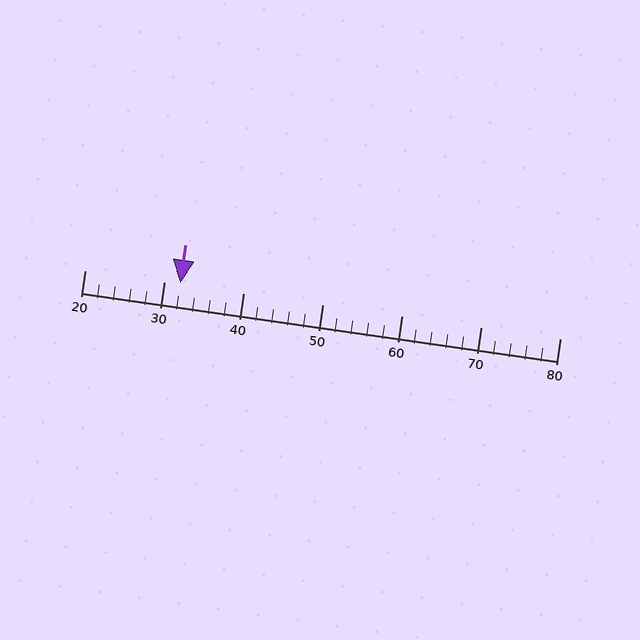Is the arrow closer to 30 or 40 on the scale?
The arrow is closer to 30.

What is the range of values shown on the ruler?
The ruler shows values from 20 to 80.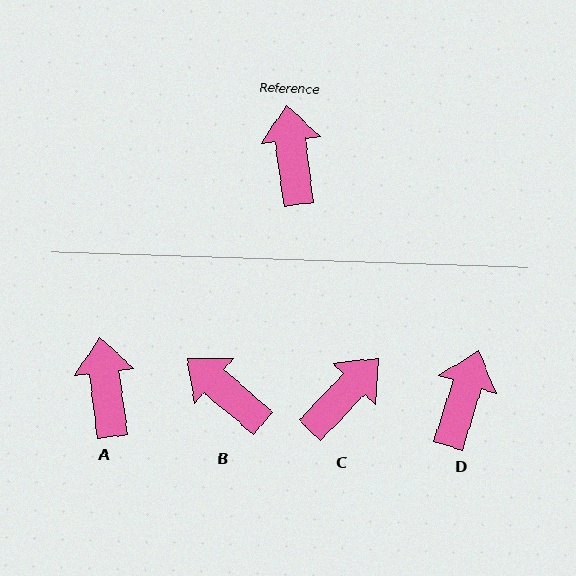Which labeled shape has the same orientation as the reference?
A.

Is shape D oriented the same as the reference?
No, it is off by about 25 degrees.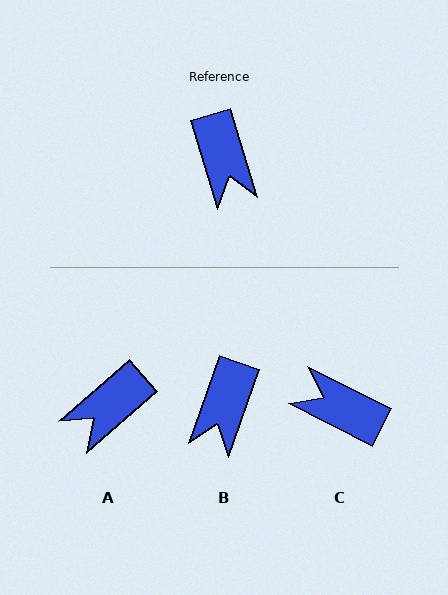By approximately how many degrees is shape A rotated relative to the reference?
Approximately 66 degrees clockwise.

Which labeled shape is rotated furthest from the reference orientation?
C, about 134 degrees away.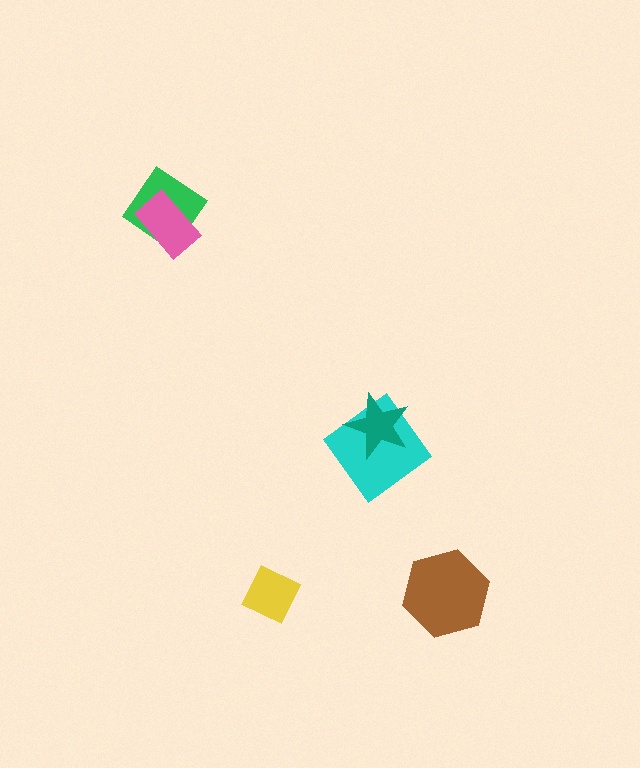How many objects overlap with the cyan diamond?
1 object overlaps with the cyan diamond.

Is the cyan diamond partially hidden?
Yes, it is partially covered by another shape.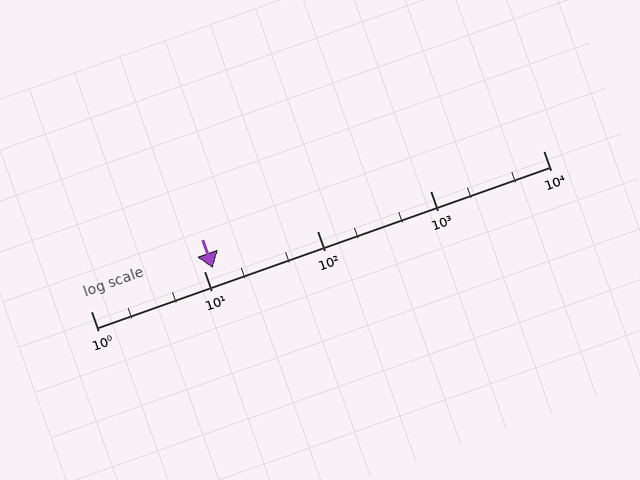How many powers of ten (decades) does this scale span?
The scale spans 4 decades, from 1 to 10000.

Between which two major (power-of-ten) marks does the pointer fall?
The pointer is between 10 and 100.